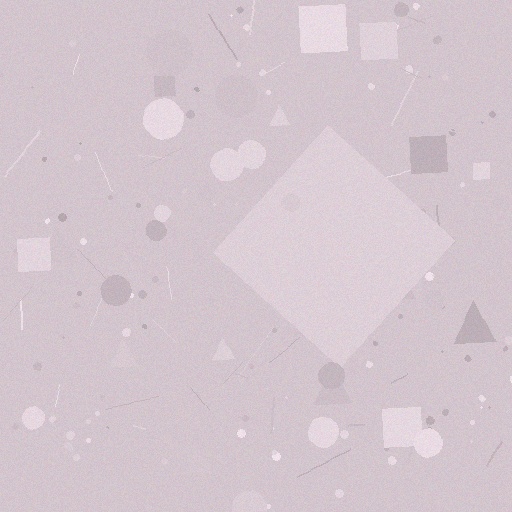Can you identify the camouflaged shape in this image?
The camouflaged shape is a diamond.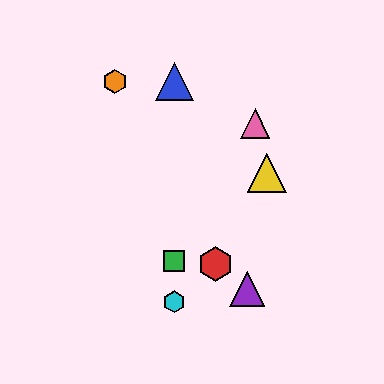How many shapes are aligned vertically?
3 shapes (the blue triangle, the green square, the cyan hexagon) are aligned vertically.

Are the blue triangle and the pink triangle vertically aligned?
No, the blue triangle is at x≈174 and the pink triangle is at x≈255.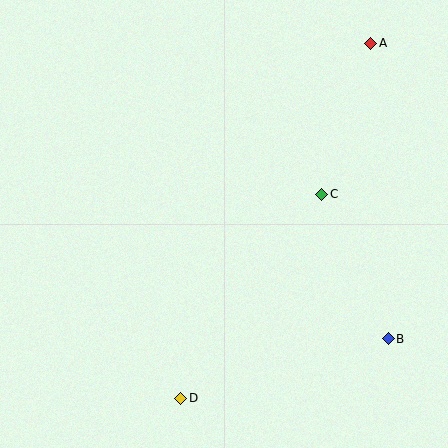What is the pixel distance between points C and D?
The distance between C and D is 248 pixels.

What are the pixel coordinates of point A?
Point A is at (371, 43).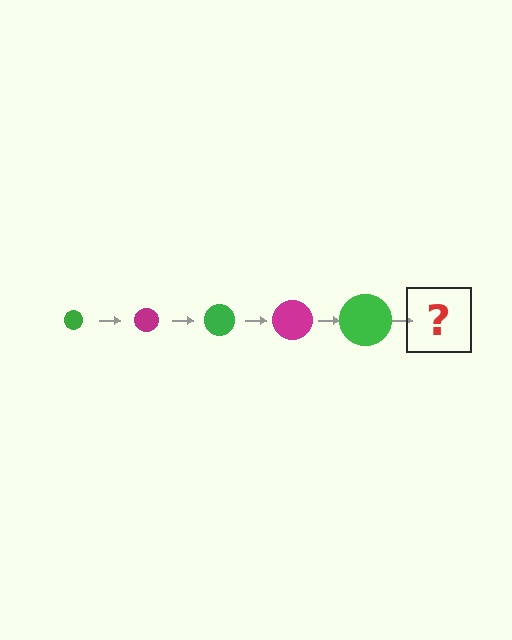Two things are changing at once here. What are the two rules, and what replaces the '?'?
The two rules are that the circle grows larger each step and the color cycles through green and magenta. The '?' should be a magenta circle, larger than the previous one.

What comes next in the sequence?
The next element should be a magenta circle, larger than the previous one.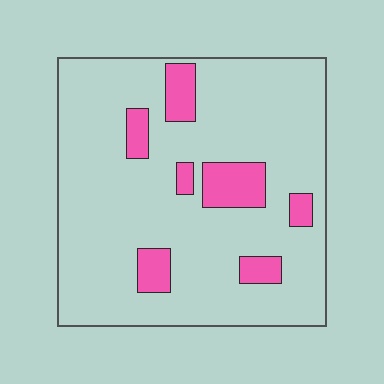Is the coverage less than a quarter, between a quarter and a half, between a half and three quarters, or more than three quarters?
Less than a quarter.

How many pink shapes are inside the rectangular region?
7.